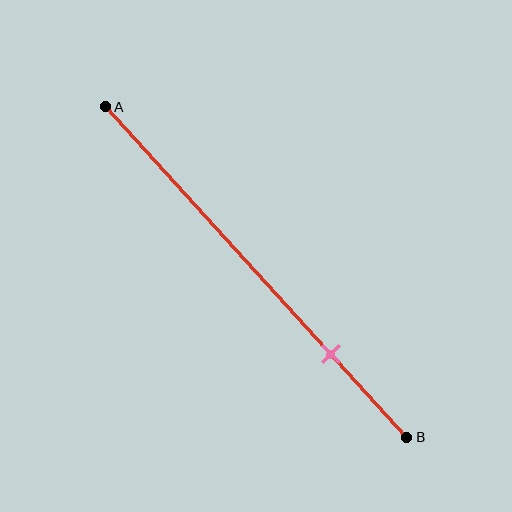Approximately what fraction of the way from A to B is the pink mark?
The pink mark is approximately 75% of the way from A to B.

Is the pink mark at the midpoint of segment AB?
No, the mark is at about 75% from A, not at the 50% midpoint.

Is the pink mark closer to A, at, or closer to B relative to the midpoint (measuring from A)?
The pink mark is closer to point B than the midpoint of segment AB.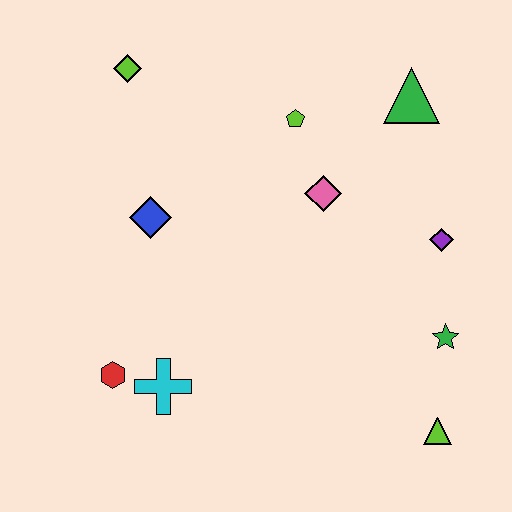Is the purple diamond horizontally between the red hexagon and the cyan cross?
No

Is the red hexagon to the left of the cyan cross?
Yes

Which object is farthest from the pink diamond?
The red hexagon is farthest from the pink diamond.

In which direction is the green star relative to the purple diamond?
The green star is below the purple diamond.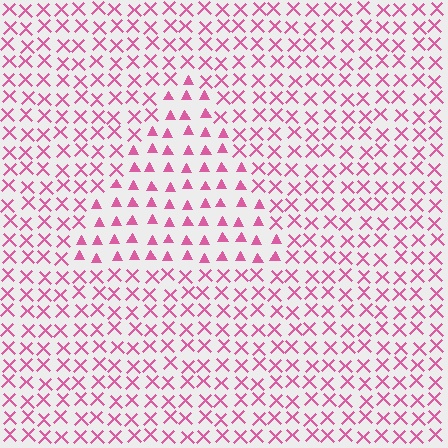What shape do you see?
I see a triangle.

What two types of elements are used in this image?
The image uses triangles inside the triangle region and X marks outside it.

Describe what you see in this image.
The image is filled with small pink elements arranged in a uniform grid. A triangle-shaped region contains triangles, while the surrounding area contains X marks. The boundary is defined purely by the change in element shape.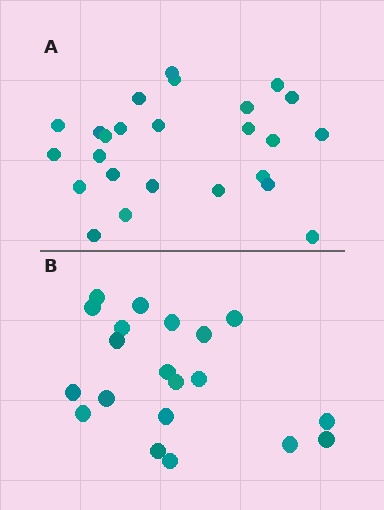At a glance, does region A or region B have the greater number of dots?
Region A (the top region) has more dots.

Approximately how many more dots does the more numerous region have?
Region A has about 5 more dots than region B.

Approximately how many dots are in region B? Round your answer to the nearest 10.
About 20 dots.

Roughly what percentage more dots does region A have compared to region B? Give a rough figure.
About 25% more.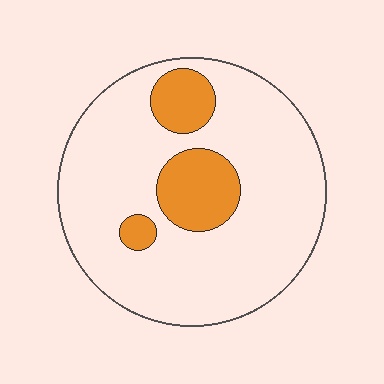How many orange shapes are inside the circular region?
3.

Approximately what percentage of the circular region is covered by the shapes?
Approximately 20%.